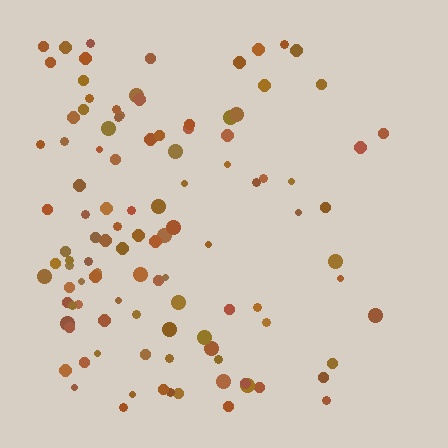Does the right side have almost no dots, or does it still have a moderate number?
Still a moderate number, just noticeably fewer than the left.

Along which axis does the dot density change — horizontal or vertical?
Horizontal.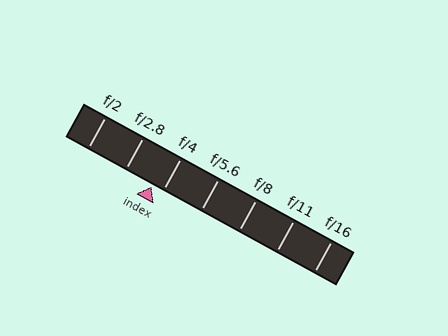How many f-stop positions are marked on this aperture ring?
There are 7 f-stop positions marked.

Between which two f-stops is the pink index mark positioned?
The index mark is between f/2.8 and f/4.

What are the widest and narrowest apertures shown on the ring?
The widest aperture shown is f/2 and the narrowest is f/16.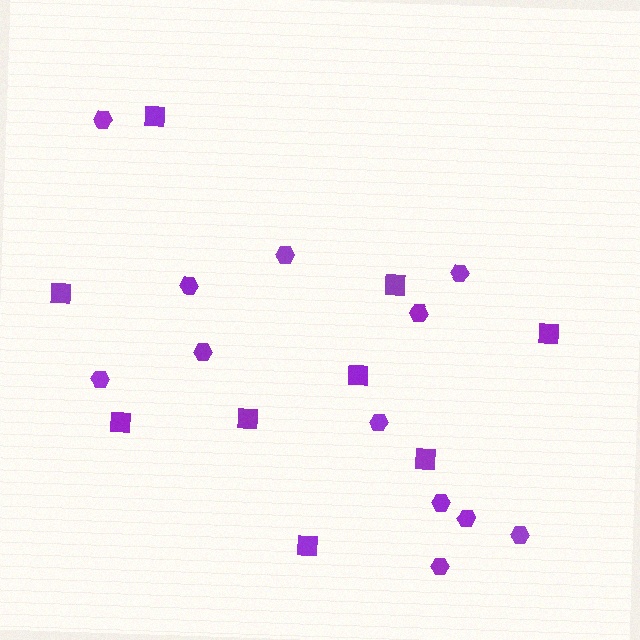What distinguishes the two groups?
There are 2 groups: one group of squares (9) and one group of hexagons (12).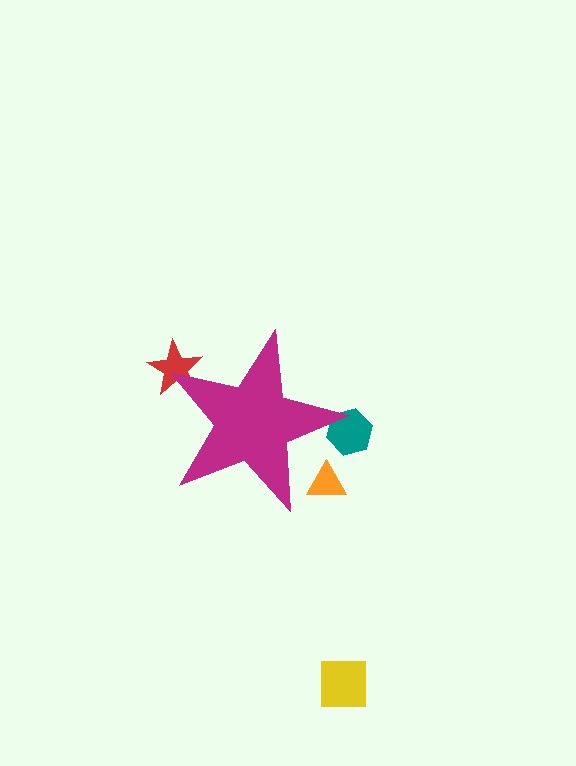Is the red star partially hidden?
Yes, the red star is partially hidden behind the magenta star.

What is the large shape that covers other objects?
A magenta star.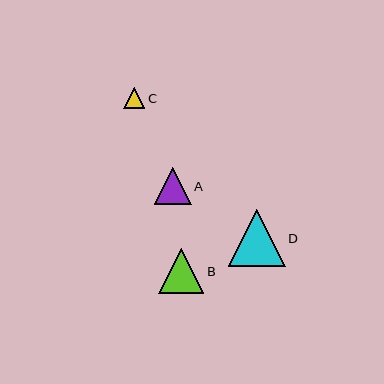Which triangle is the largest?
Triangle D is the largest with a size of approximately 57 pixels.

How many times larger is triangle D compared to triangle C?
Triangle D is approximately 2.7 times the size of triangle C.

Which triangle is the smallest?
Triangle C is the smallest with a size of approximately 21 pixels.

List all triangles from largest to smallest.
From largest to smallest: D, B, A, C.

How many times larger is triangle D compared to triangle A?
Triangle D is approximately 1.5 times the size of triangle A.